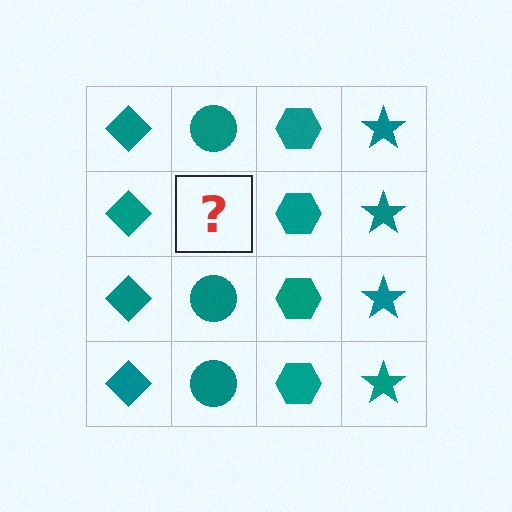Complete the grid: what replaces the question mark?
The question mark should be replaced with a teal circle.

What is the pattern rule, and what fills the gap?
The rule is that each column has a consistent shape. The gap should be filled with a teal circle.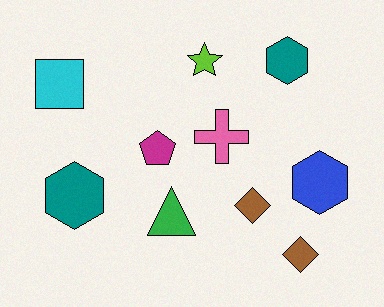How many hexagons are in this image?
There are 3 hexagons.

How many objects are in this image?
There are 10 objects.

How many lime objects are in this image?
There is 1 lime object.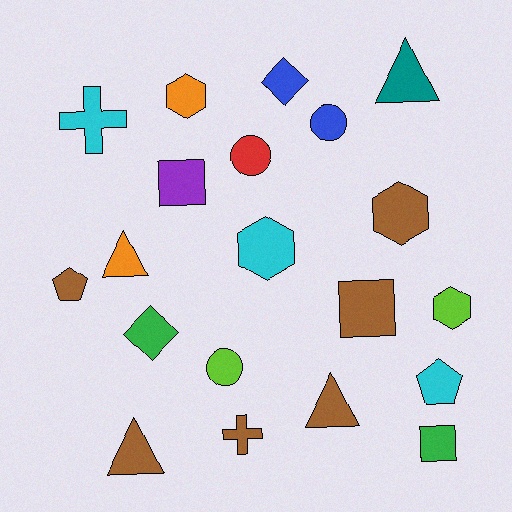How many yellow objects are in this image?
There are no yellow objects.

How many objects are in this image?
There are 20 objects.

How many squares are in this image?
There are 3 squares.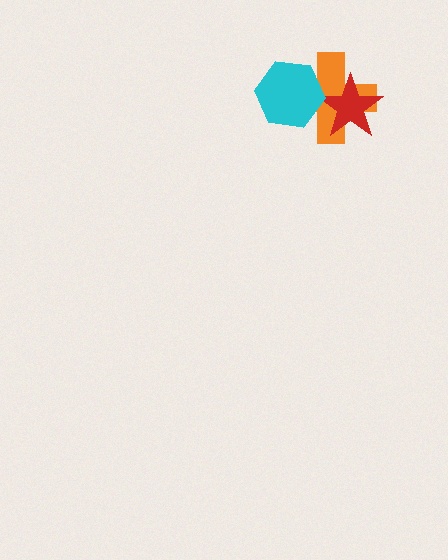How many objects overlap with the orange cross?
2 objects overlap with the orange cross.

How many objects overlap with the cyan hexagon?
2 objects overlap with the cyan hexagon.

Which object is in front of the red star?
The cyan hexagon is in front of the red star.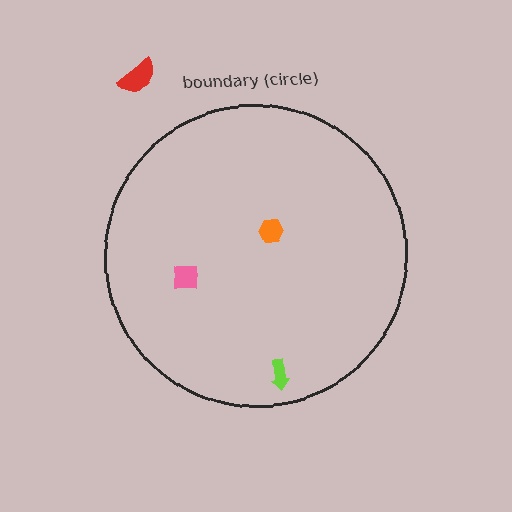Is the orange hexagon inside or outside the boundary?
Inside.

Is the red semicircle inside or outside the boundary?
Outside.